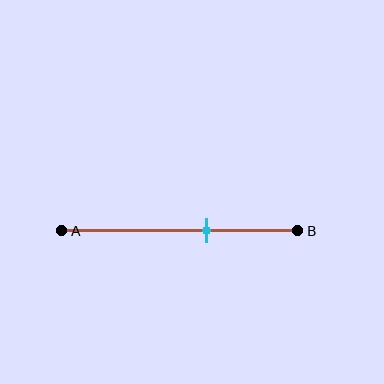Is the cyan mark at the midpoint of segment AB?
No, the mark is at about 60% from A, not at the 50% midpoint.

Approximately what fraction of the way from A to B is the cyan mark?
The cyan mark is approximately 60% of the way from A to B.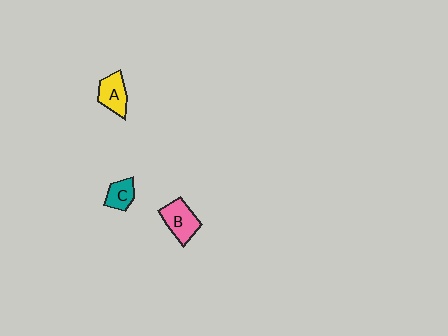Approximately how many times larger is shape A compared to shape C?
Approximately 1.4 times.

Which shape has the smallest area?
Shape C (teal).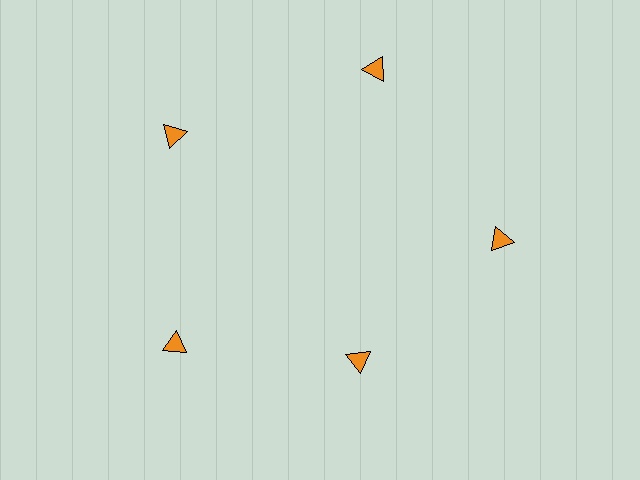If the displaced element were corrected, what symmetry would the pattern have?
It would have 5-fold rotational symmetry — the pattern would map onto itself every 72 degrees.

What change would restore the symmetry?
The symmetry would be restored by moving it outward, back onto the ring so that all 5 triangles sit at equal angles and equal distance from the center.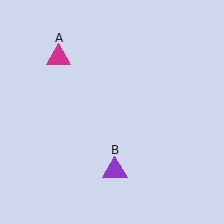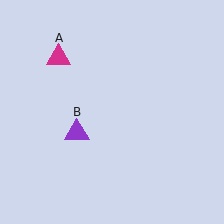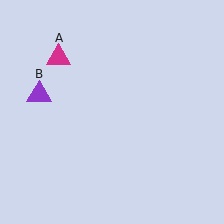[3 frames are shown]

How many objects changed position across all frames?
1 object changed position: purple triangle (object B).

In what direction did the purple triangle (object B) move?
The purple triangle (object B) moved up and to the left.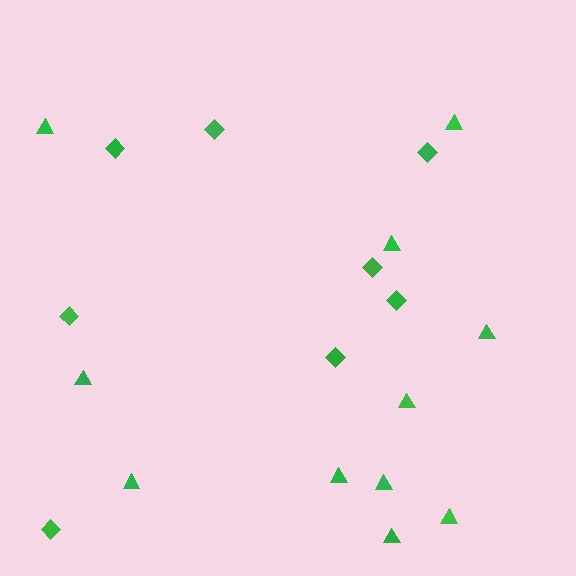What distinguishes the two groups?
There are 2 groups: one group of triangles (11) and one group of diamonds (8).